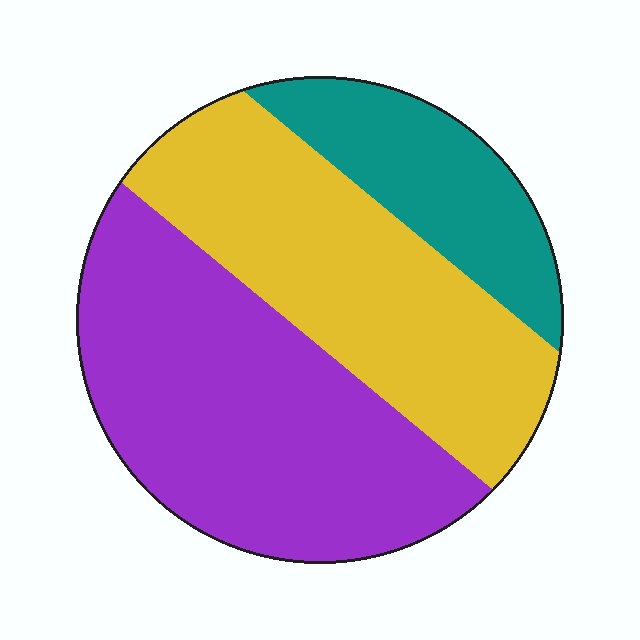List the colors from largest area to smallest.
From largest to smallest: purple, yellow, teal.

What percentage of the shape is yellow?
Yellow covers 37% of the shape.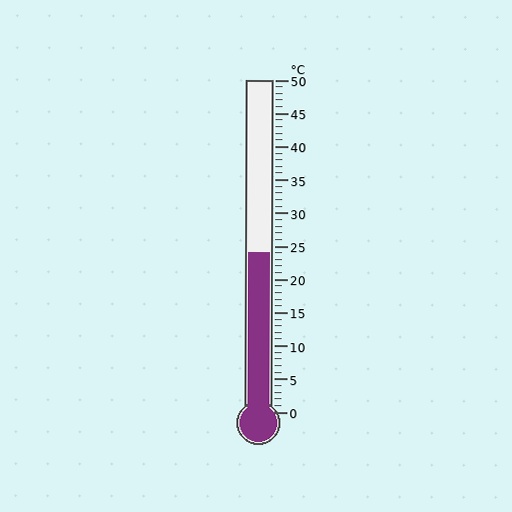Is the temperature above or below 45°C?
The temperature is below 45°C.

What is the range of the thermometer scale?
The thermometer scale ranges from 0°C to 50°C.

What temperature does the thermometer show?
The thermometer shows approximately 24°C.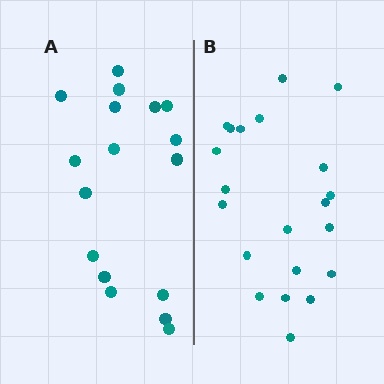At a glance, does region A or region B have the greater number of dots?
Region B (the right region) has more dots.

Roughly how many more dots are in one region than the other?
Region B has about 4 more dots than region A.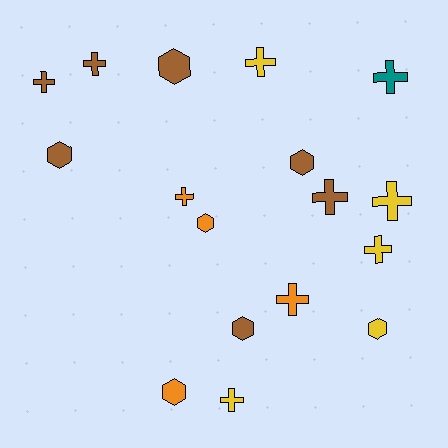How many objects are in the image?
There are 17 objects.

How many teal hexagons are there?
There are no teal hexagons.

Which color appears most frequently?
Brown, with 7 objects.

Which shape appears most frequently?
Cross, with 10 objects.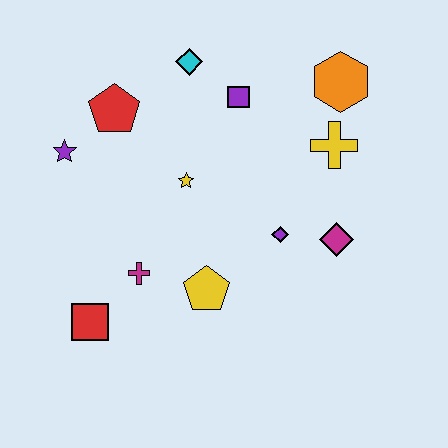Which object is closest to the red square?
The magenta cross is closest to the red square.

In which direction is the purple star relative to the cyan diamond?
The purple star is to the left of the cyan diamond.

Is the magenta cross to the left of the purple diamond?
Yes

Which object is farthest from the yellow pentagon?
The orange hexagon is farthest from the yellow pentagon.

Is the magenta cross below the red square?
No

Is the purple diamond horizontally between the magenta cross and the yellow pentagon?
No